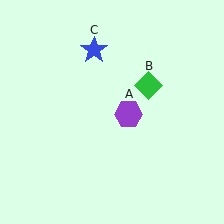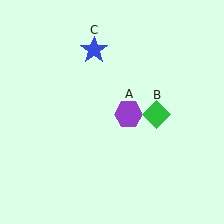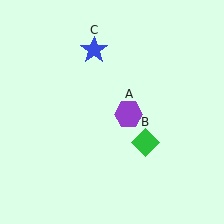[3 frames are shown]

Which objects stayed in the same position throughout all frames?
Purple hexagon (object A) and blue star (object C) remained stationary.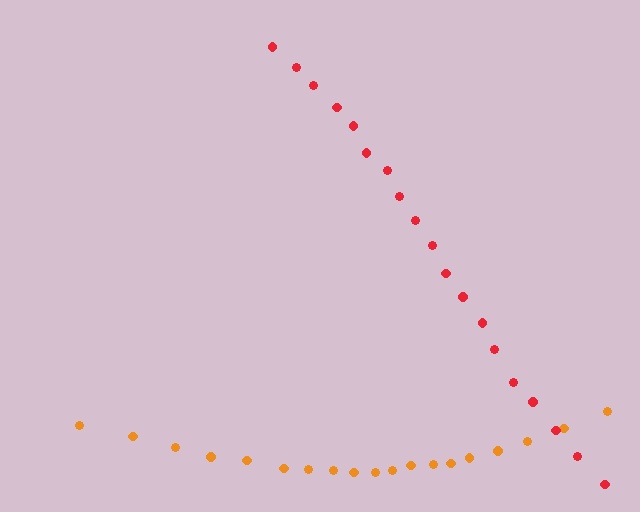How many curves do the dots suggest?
There are 2 distinct paths.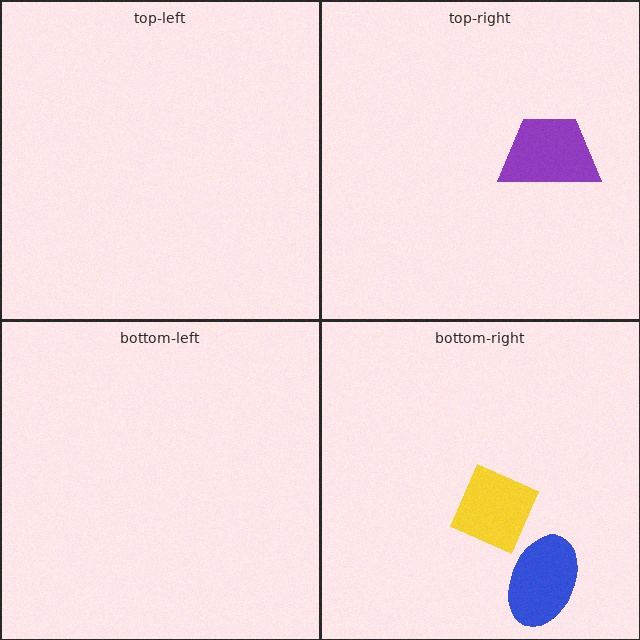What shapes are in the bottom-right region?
The blue ellipse, the yellow square.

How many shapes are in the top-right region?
1.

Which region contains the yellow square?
The bottom-right region.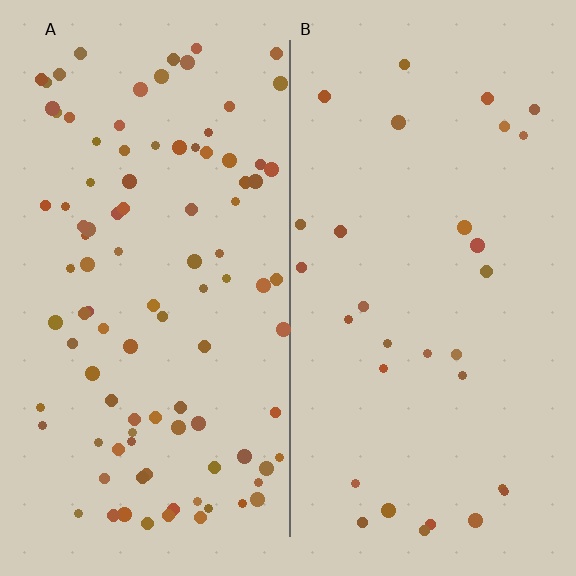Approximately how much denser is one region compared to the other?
Approximately 3.2× — region A over region B.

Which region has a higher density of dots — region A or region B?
A (the left).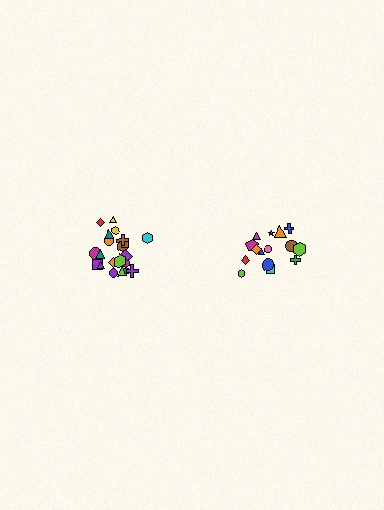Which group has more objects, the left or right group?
The left group.